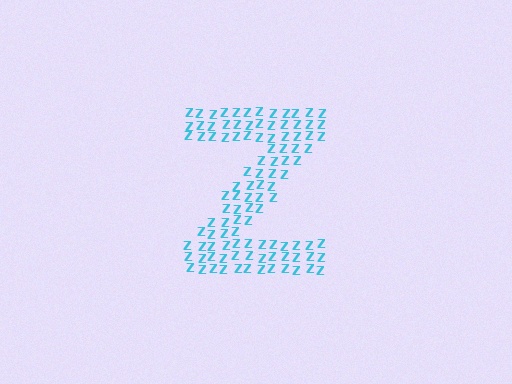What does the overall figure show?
The overall figure shows the letter Z.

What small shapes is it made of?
It is made of small letter Z's.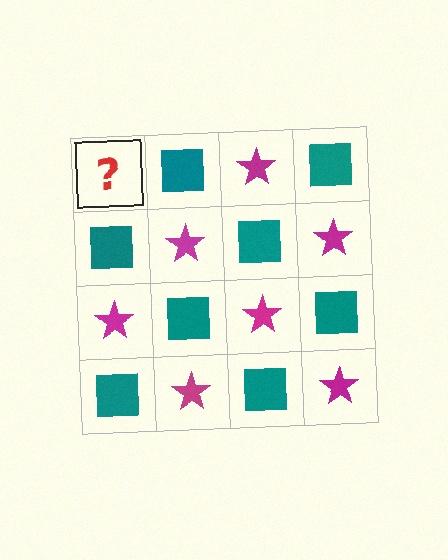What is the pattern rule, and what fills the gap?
The rule is that it alternates magenta star and teal square in a checkerboard pattern. The gap should be filled with a magenta star.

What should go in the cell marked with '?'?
The missing cell should contain a magenta star.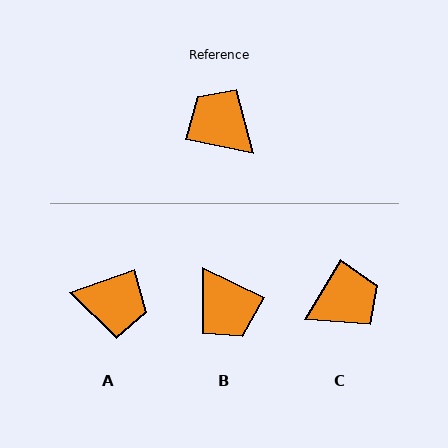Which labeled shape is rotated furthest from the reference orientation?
B, about 165 degrees away.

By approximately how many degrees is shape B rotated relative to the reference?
Approximately 165 degrees counter-clockwise.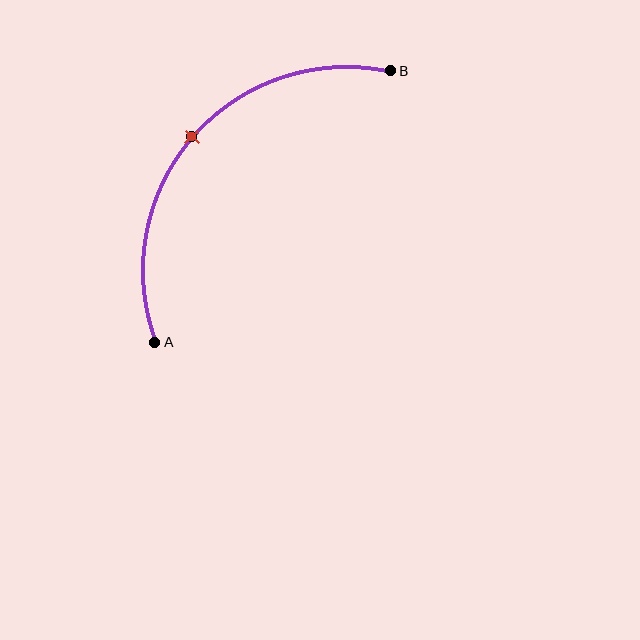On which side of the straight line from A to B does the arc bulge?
The arc bulges above and to the left of the straight line connecting A and B.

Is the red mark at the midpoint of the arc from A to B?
Yes. The red mark lies on the arc at equal arc-length from both A and B — it is the arc midpoint.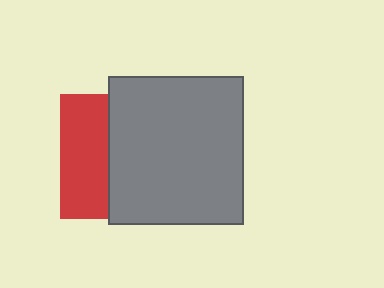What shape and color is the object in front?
The object in front is a gray rectangle.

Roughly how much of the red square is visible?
A small part of it is visible (roughly 38%).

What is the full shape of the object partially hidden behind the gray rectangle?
The partially hidden object is a red square.